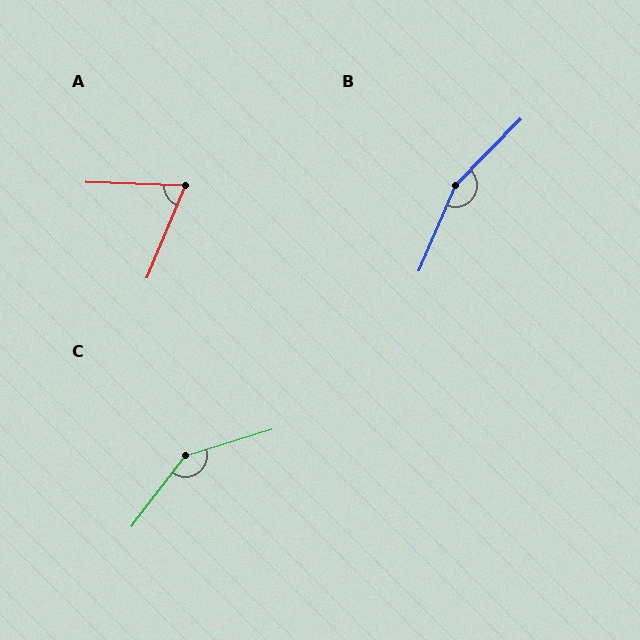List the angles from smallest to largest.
A (69°), C (144°), B (158°).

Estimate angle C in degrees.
Approximately 144 degrees.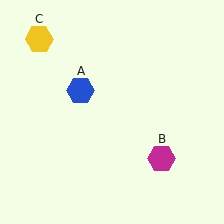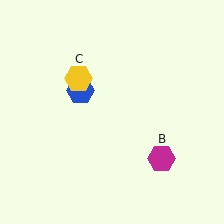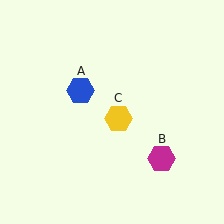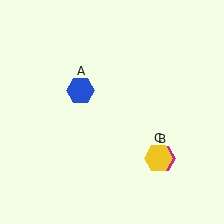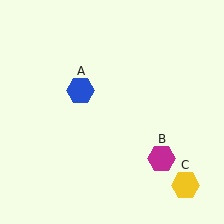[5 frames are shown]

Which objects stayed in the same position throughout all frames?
Blue hexagon (object A) and magenta hexagon (object B) remained stationary.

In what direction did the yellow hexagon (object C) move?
The yellow hexagon (object C) moved down and to the right.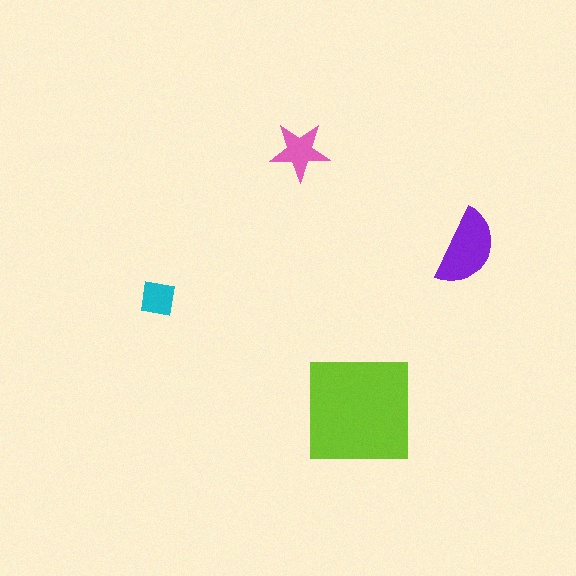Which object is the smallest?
The cyan square.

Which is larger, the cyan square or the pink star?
The pink star.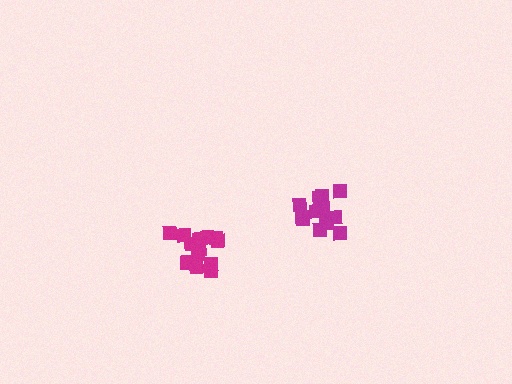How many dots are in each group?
Group 1: 14 dots, Group 2: 16 dots (30 total).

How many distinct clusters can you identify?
There are 2 distinct clusters.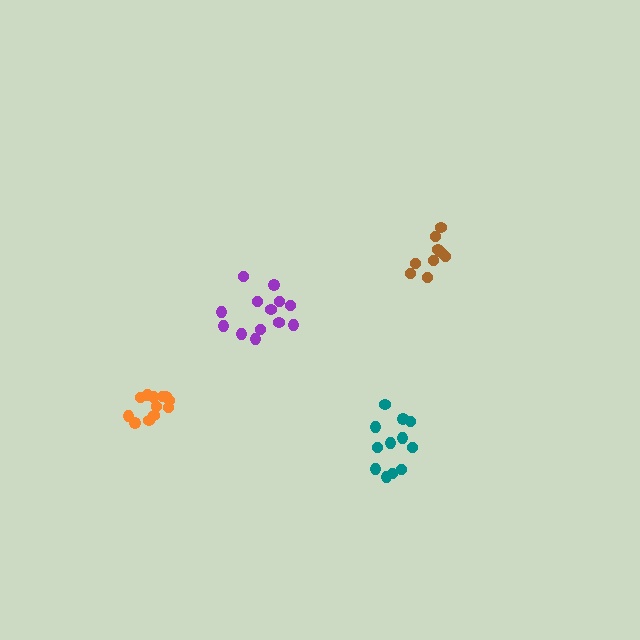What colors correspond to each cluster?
The clusters are colored: orange, teal, brown, purple.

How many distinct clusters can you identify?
There are 4 distinct clusters.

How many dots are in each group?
Group 1: 13 dots, Group 2: 12 dots, Group 3: 9 dots, Group 4: 13 dots (47 total).